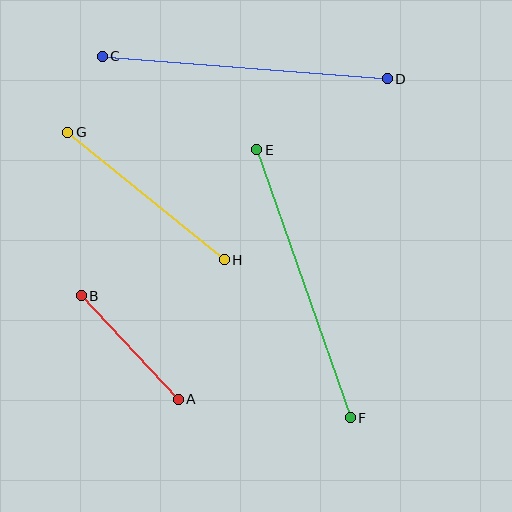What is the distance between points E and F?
The distance is approximately 284 pixels.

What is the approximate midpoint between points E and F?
The midpoint is at approximately (304, 284) pixels.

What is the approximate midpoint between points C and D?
The midpoint is at approximately (245, 67) pixels.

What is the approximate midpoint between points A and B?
The midpoint is at approximately (130, 348) pixels.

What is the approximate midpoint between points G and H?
The midpoint is at approximately (146, 196) pixels.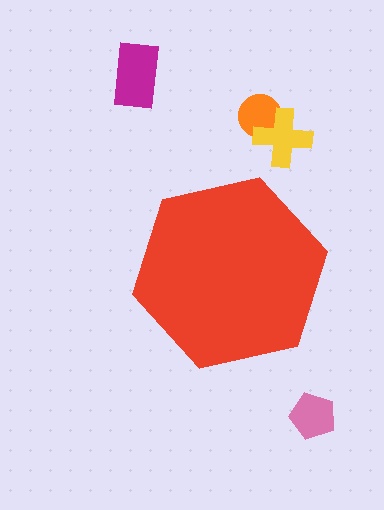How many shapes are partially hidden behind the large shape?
0 shapes are partially hidden.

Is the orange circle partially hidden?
No, the orange circle is fully visible.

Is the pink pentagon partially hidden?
No, the pink pentagon is fully visible.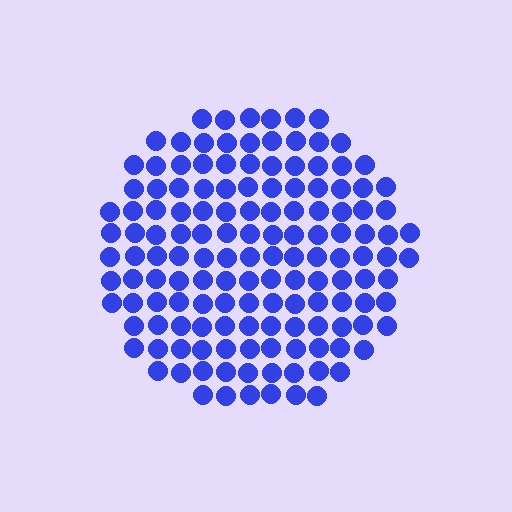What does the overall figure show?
The overall figure shows a circle.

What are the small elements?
The small elements are circles.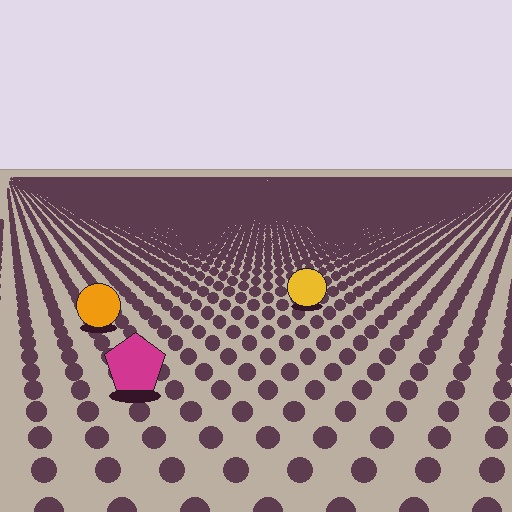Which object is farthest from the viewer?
The yellow circle is farthest from the viewer. It appears smaller and the ground texture around it is denser.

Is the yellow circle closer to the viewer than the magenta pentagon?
No. The magenta pentagon is closer — you can tell from the texture gradient: the ground texture is coarser near it.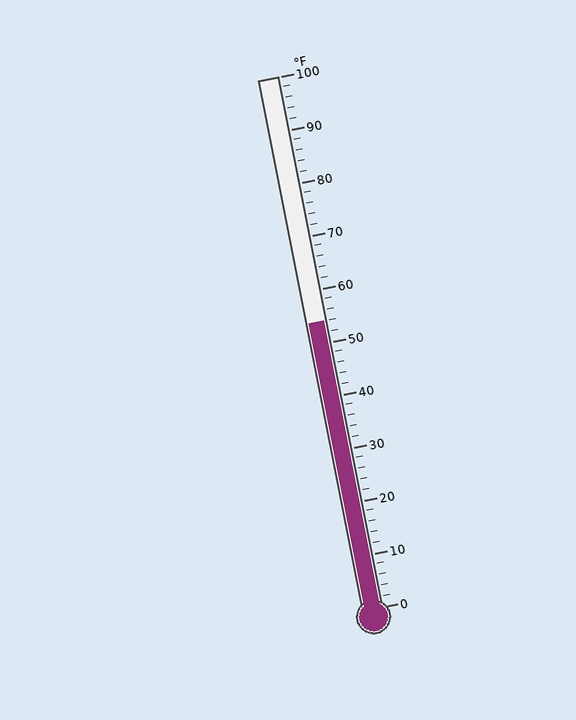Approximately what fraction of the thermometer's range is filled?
The thermometer is filled to approximately 55% of its range.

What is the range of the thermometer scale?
The thermometer scale ranges from 0°F to 100°F.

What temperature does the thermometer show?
The thermometer shows approximately 54°F.